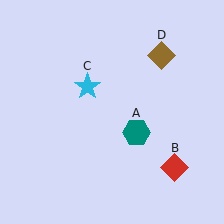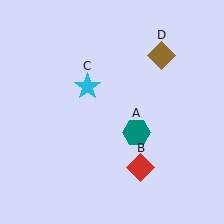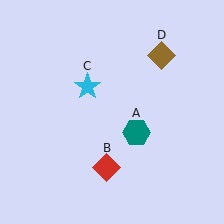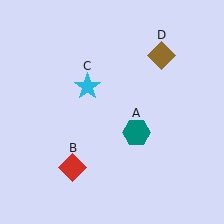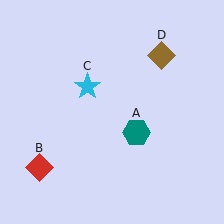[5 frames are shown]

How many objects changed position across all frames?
1 object changed position: red diamond (object B).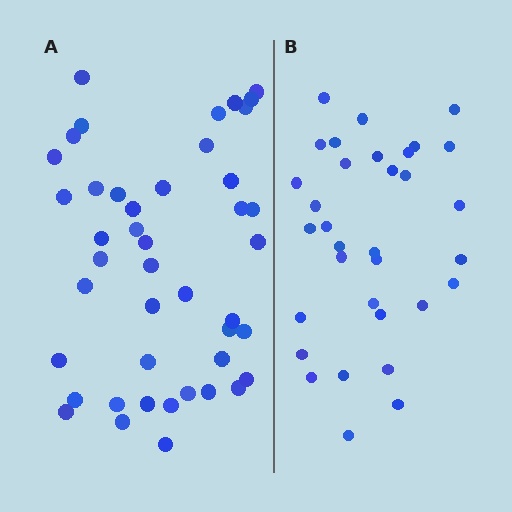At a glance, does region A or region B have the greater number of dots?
Region A (the left region) has more dots.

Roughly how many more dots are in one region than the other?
Region A has roughly 12 or so more dots than region B.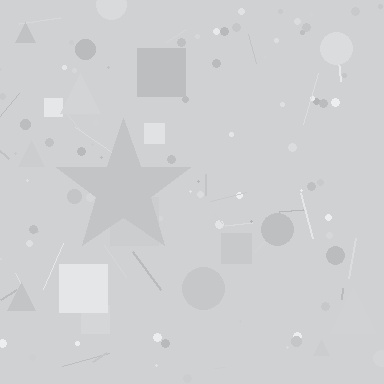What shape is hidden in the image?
A star is hidden in the image.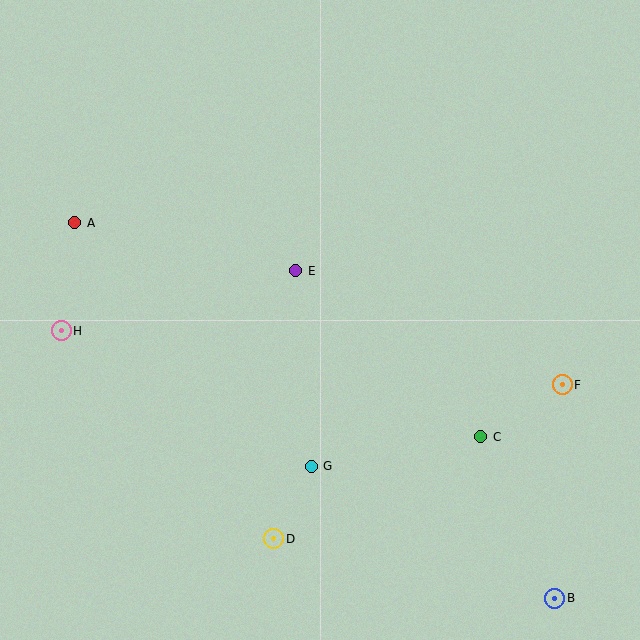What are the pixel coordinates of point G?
Point G is at (311, 466).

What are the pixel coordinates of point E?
Point E is at (296, 271).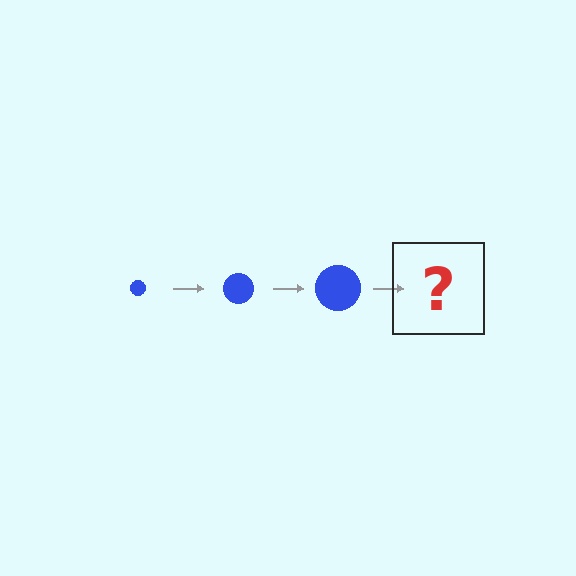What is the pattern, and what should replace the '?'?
The pattern is that the circle gets progressively larger each step. The '?' should be a blue circle, larger than the previous one.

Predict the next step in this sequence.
The next step is a blue circle, larger than the previous one.